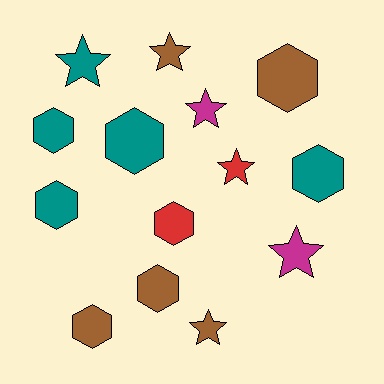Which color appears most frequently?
Brown, with 5 objects.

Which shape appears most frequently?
Hexagon, with 8 objects.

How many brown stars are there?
There are 2 brown stars.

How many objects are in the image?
There are 14 objects.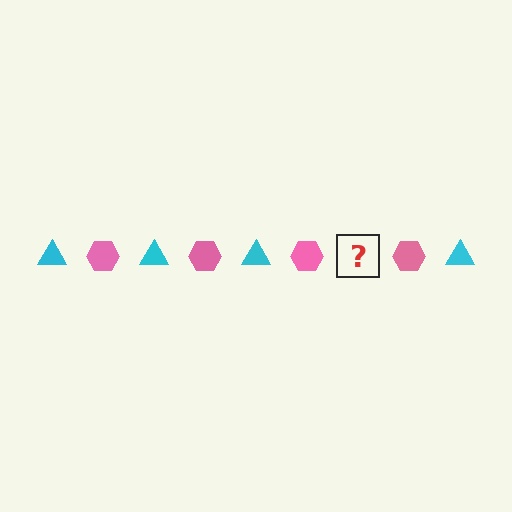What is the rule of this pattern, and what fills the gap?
The rule is that the pattern alternates between cyan triangle and pink hexagon. The gap should be filled with a cyan triangle.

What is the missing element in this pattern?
The missing element is a cyan triangle.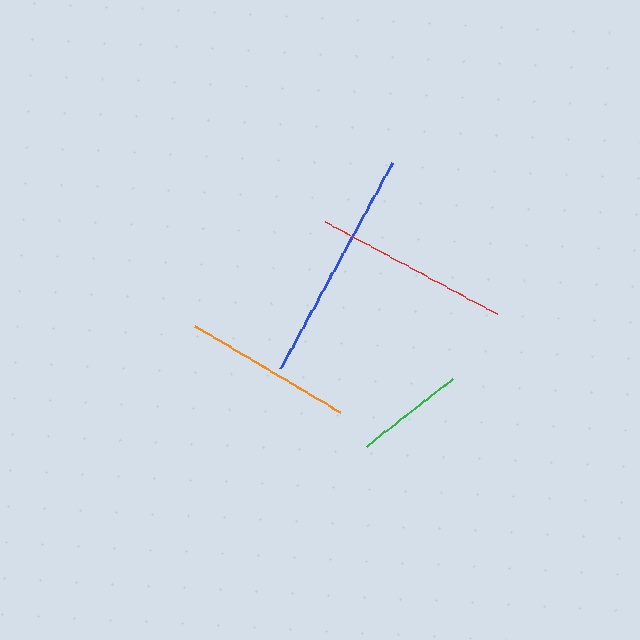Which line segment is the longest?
The blue line is the longest at approximately 235 pixels.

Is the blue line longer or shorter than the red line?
The blue line is longer than the red line.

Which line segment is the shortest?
The green line is the shortest at approximately 111 pixels.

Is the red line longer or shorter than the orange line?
The red line is longer than the orange line.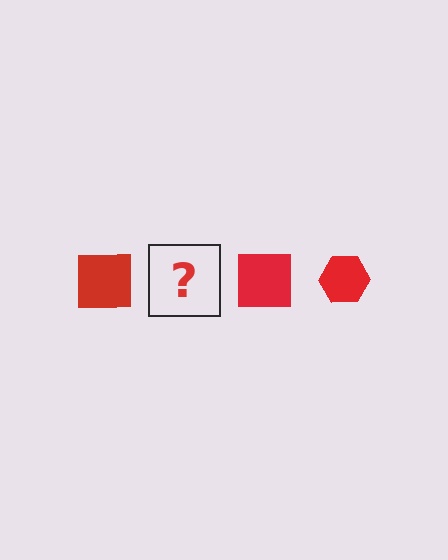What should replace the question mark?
The question mark should be replaced with a red hexagon.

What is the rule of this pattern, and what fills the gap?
The rule is that the pattern cycles through square, hexagon shapes in red. The gap should be filled with a red hexagon.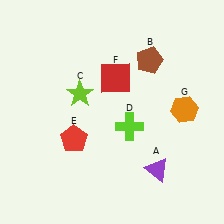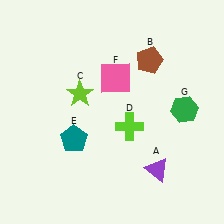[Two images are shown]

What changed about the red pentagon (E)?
In Image 1, E is red. In Image 2, it changed to teal.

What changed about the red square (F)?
In Image 1, F is red. In Image 2, it changed to pink.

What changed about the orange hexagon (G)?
In Image 1, G is orange. In Image 2, it changed to green.